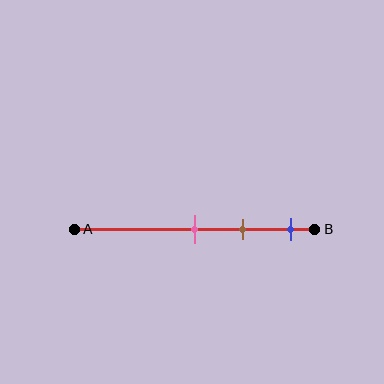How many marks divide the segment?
There are 3 marks dividing the segment.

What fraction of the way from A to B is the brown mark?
The brown mark is approximately 70% (0.7) of the way from A to B.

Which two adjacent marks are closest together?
The pink and brown marks are the closest adjacent pair.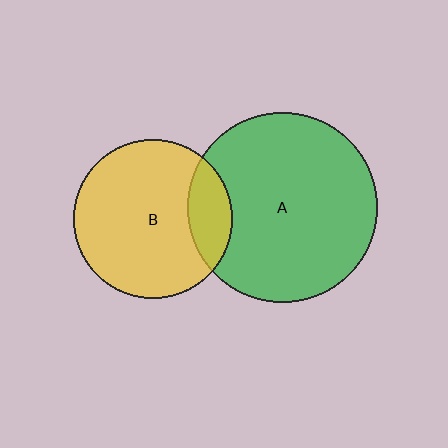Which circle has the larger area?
Circle A (green).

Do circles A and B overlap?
Yes.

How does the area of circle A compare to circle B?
Approximately 1.4 times.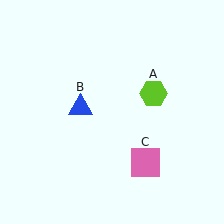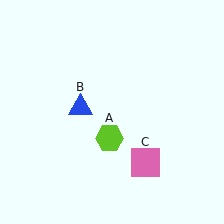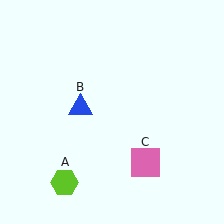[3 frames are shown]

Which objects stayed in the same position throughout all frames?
Blue triangle (object B) and pink square (object C) remained stationary.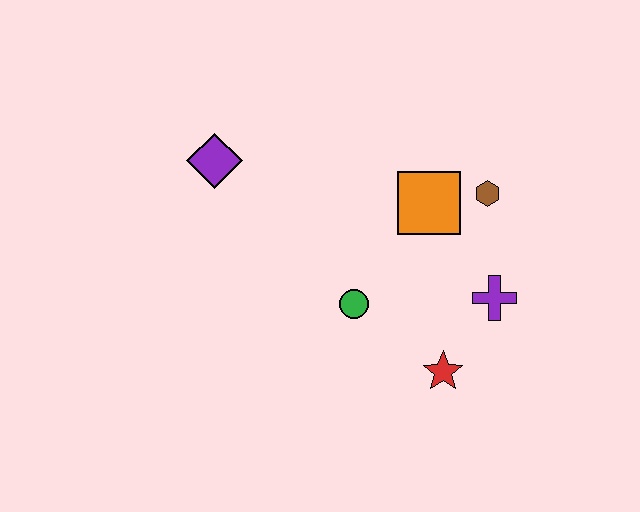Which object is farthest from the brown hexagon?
The purple diamond is farthest from the brown hexagon.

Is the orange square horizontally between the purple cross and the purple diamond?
Yes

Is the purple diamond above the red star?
Yes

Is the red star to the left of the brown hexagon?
Yes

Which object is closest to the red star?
The purple cross is closest to the red star.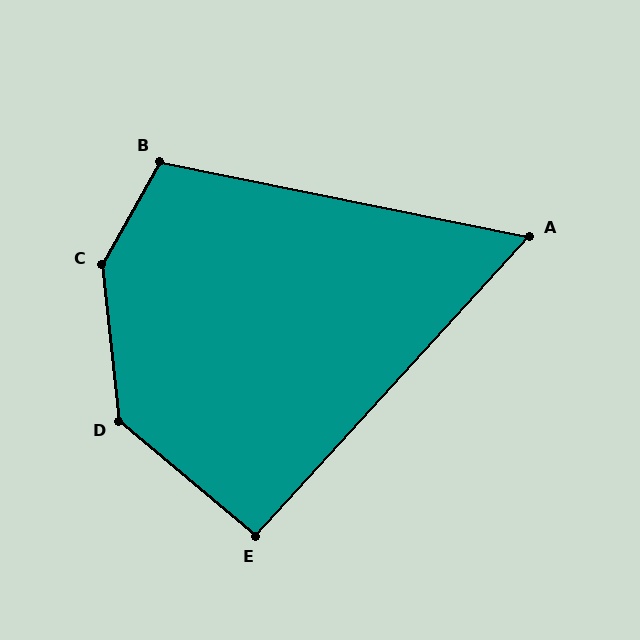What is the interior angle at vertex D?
Approximately 136 degrees (obtuse).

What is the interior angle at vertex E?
Approximately 93 degrees (approximately right).